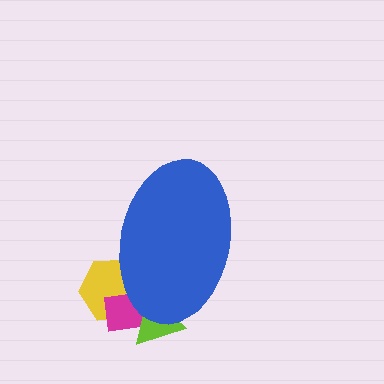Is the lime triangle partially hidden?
Yes, the lime triangle is partially hidden behind the blue ellipse.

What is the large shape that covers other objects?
A blue ellipse.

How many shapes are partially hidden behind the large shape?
3 shapes are partially hidden.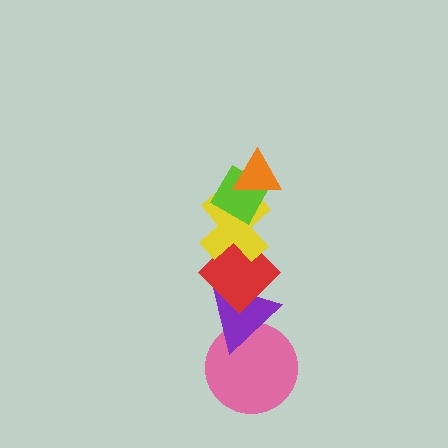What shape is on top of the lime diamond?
The orange triangle is on top of the lime diamond.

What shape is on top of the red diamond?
The yellow cross is on top of the red diamond.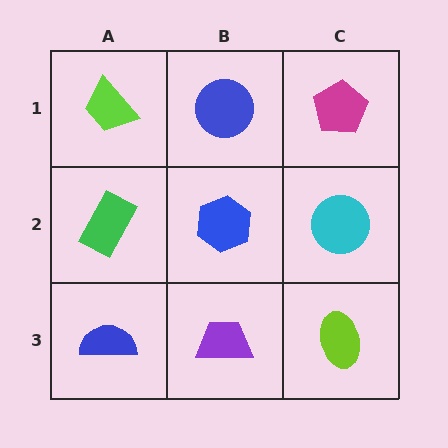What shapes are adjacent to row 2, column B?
A blue circle (row 1, column B), a purple trapezoid (row 3, column B), a green rectangle (row 2, column A), a cyan circle (row 2, column C).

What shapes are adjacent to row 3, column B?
A blue hexagon (row 2, column B), a blue semicircle (row 3, column A), a lime ellipse (row 3, column C).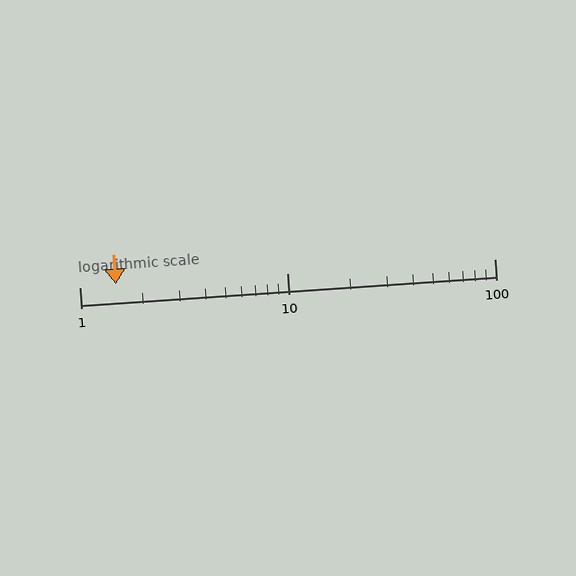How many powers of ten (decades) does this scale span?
The scale spans 2 decades, from 1 to 100.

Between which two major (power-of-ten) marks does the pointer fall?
The pointer is between 1 and 10.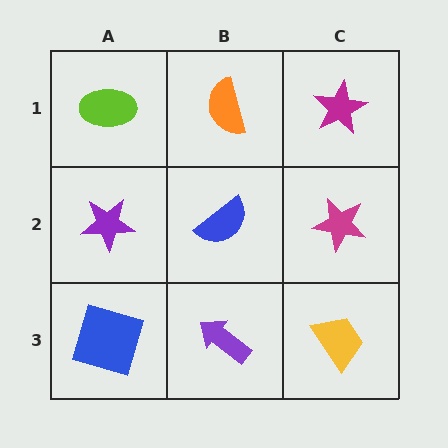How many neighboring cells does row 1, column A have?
2.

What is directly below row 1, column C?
A magenta star.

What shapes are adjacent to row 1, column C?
A magenta star (row 2, column C), an orange semicircle (row 1, column B).